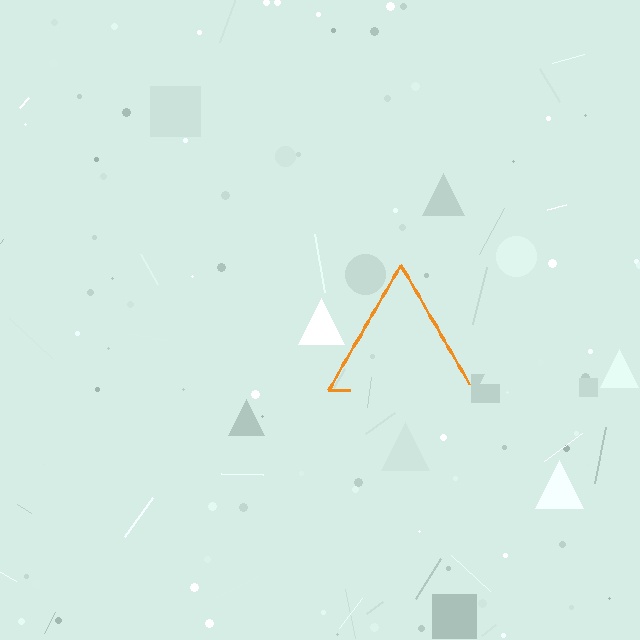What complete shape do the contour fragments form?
The contour fragments form a triangle.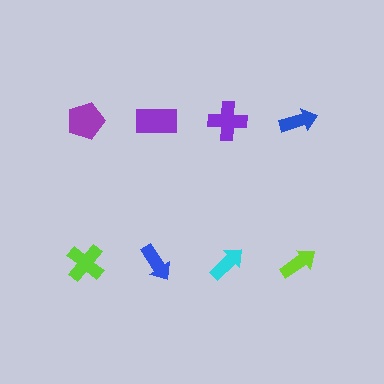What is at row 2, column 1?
A lime cross.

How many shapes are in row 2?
4 shapes.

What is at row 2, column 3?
A cyan arrow.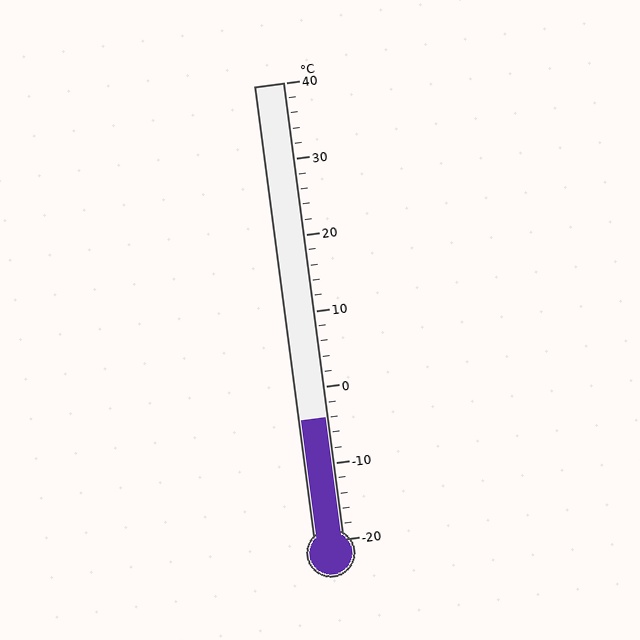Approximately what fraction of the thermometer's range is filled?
The thermometer is filled to approximately 25% of its range.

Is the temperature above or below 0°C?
The temperature is below 0°C.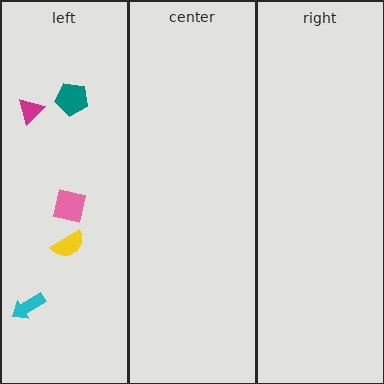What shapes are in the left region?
The pink square, the teal pentagon, the magenta triangle, the yellow semicircle, the cyan arrow.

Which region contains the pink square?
The left region.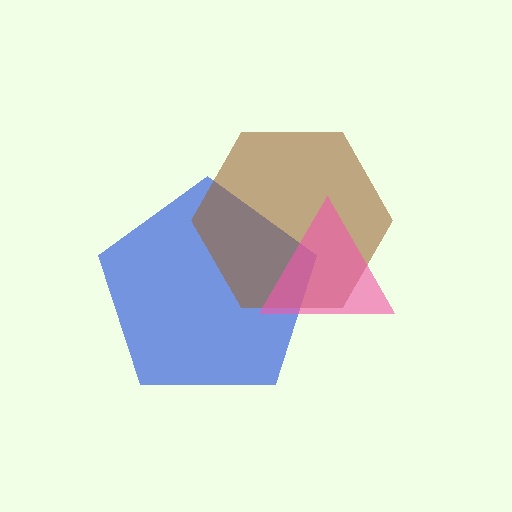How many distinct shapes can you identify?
There are 3 distinct shapes: a blue pentagon, a brown hexagon, a pink triangle.